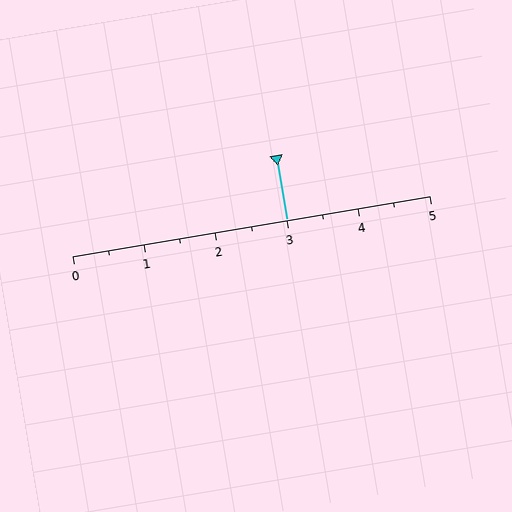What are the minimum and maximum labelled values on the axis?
The axis runs from 0 to 5.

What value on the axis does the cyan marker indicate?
The marker indicates approximately 3.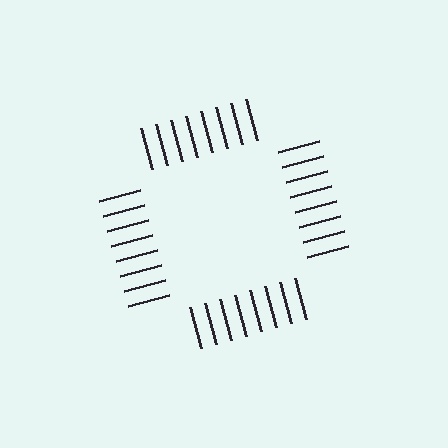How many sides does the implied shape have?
4 sides — the line-ends trace a square.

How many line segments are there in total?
32 — 8 along each of the 4 edges.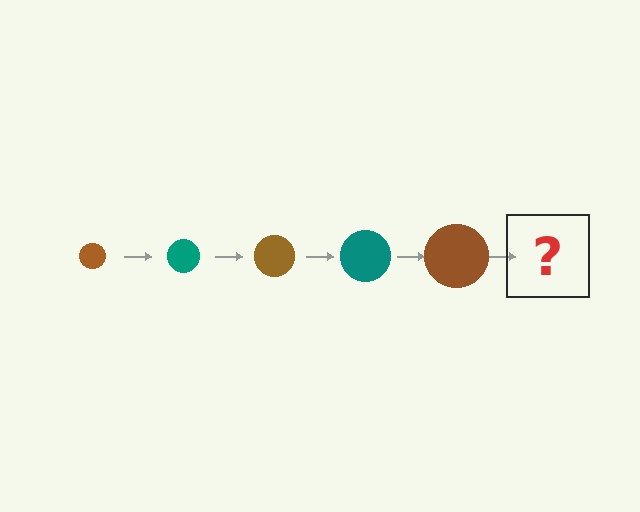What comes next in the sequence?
The next element should be a teal circle, larger than the previous one.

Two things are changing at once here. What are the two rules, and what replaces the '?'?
The two rules are that the circle grows larger each step and the color cycles through brown and teal. The '?' should be a teal circle, larger than the previous one.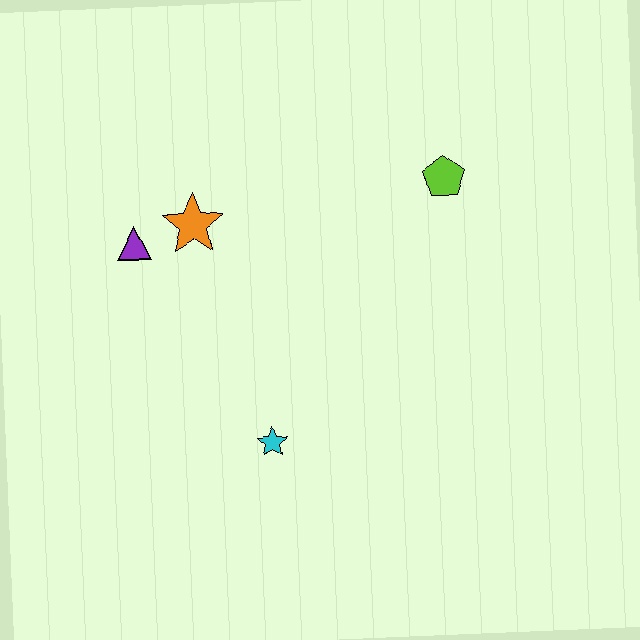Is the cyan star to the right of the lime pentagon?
No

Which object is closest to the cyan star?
The orange star is closest to the cyan star.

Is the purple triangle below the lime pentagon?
Yes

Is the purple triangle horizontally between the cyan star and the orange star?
No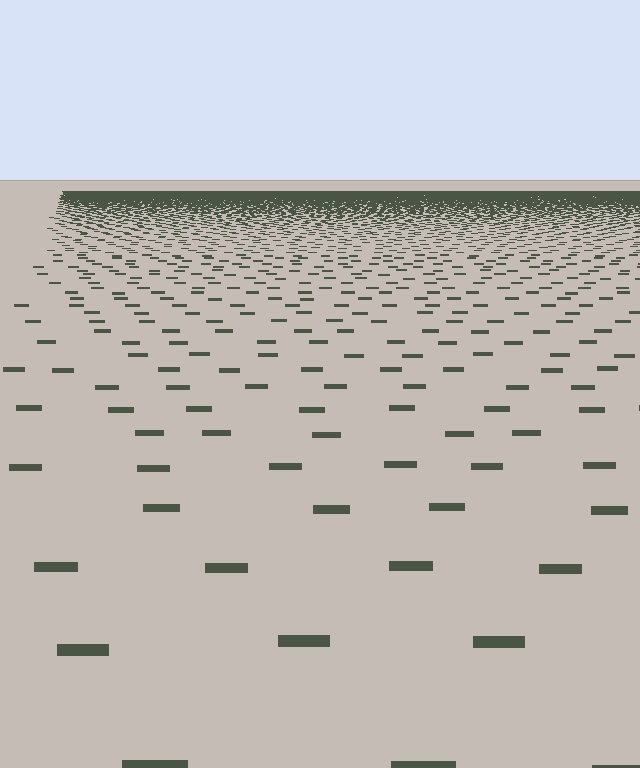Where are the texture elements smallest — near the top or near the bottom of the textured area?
Near the top.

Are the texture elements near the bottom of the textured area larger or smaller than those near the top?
Larger. Near the bottom, elements are closer to the viewer and appear at a bigger on-screen size.